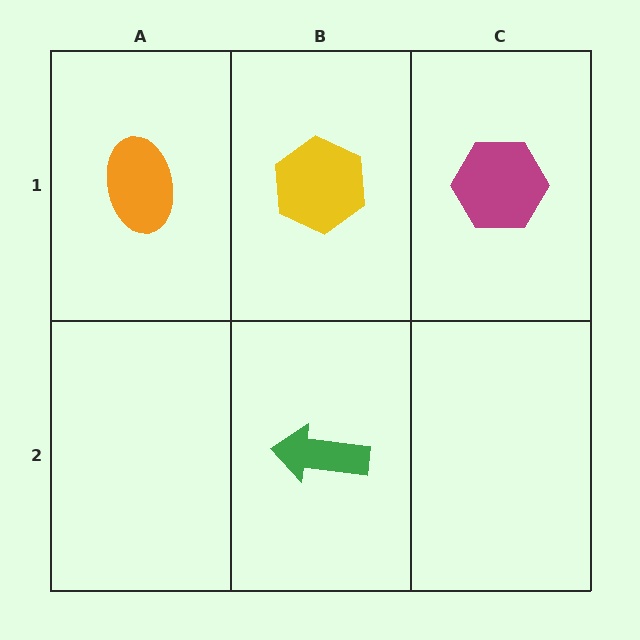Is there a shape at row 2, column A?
No, that cell is empty.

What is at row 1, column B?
A yellow hexagon.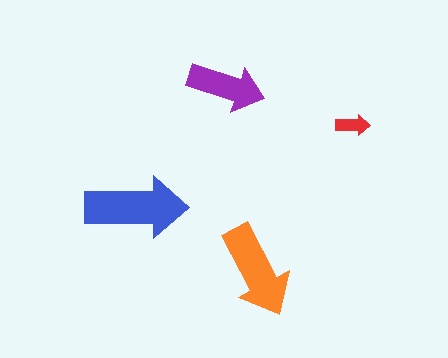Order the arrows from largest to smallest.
the blue one, the orange one, the purple one, the red one.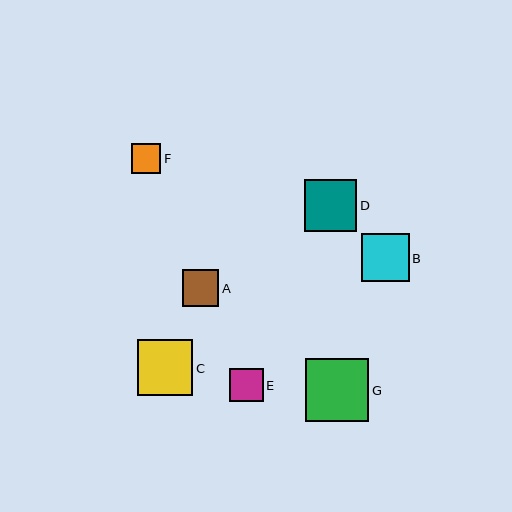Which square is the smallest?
Square F is the smallest with a size of approximately 29 pixels.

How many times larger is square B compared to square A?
Square B is approximately 1.3 times the size of square A.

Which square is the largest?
Square G is the largest with a size of approximately 63 pixels.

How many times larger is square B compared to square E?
Square B is approximately 1.4 times the size of square E.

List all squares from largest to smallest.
From largest to smallest: G, C, D, B, A, E, F.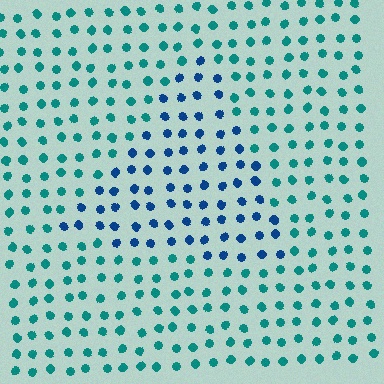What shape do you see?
I see a triangle.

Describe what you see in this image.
The image is filled with small teal elements in a uniform arrangement. A triangle-shaped region is visible where the elements are tinted to a slightly different hue, forming a subtle color boundary.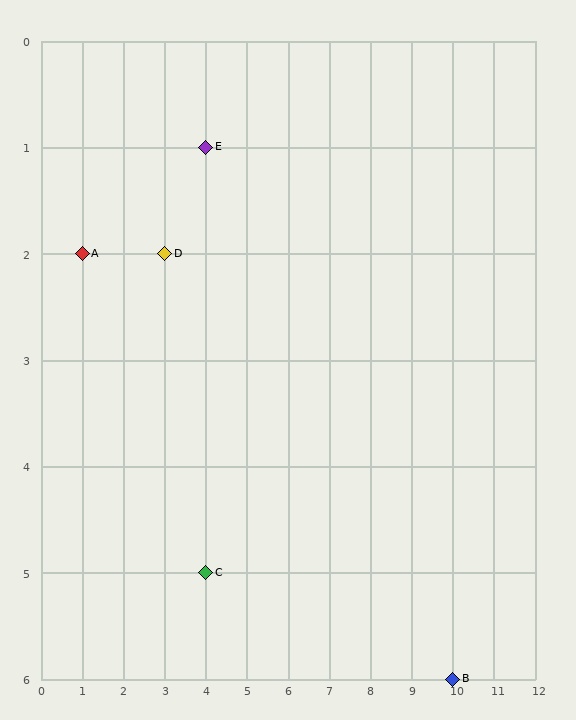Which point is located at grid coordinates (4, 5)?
Point C is at (4, 5).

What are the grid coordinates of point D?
Point D is at grid coordinates (3, 2).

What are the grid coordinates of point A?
Point A is at grid coordinates (1, 2).